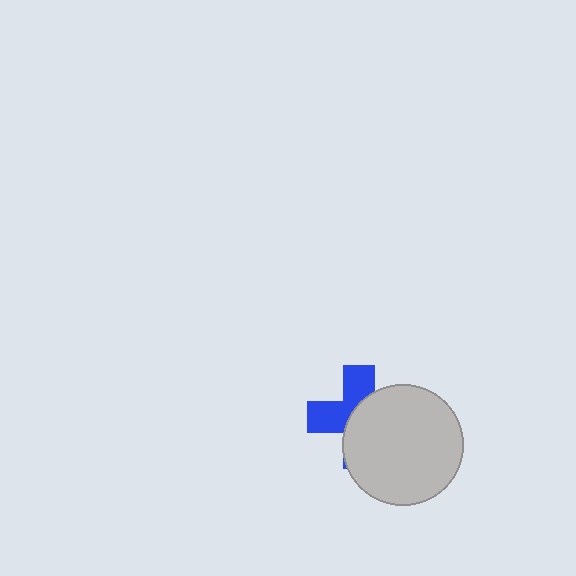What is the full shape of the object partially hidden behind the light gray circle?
The partially hidden object is a blue cross.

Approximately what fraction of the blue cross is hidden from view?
Roughly 57% of the blue cross is hidden behind the light gray circle.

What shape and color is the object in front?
The object in front is a light gray circle.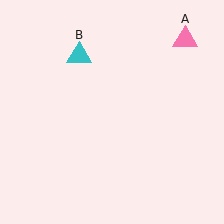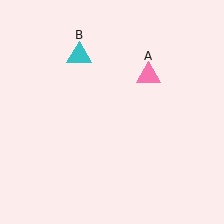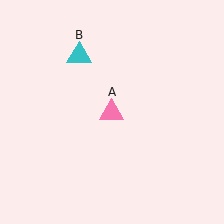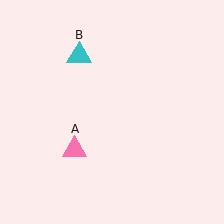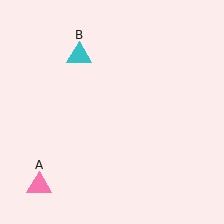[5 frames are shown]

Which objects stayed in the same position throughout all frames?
Cyan triangle (object B) remained stationary.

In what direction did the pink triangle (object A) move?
The pink triangle (object A) moved down and to the left.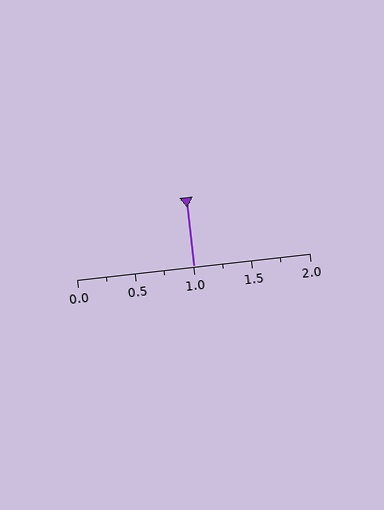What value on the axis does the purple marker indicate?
The marker indicates approximately 1.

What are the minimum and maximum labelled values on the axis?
The axis runs from 0.0 to 2.0.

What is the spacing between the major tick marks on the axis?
The major ticks are spaced 0.5 apart.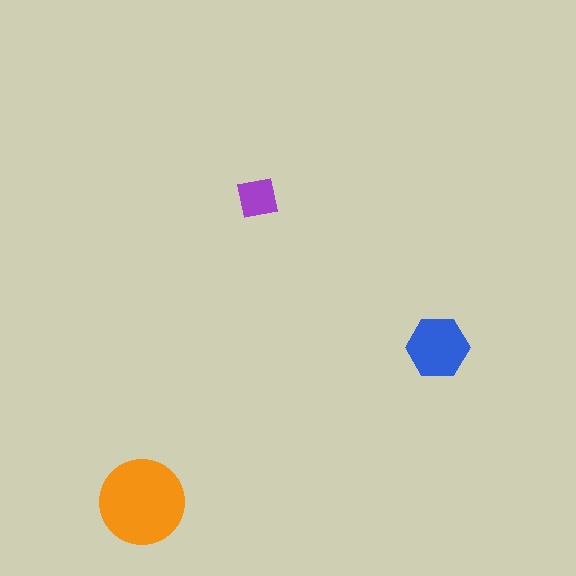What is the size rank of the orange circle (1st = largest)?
1st.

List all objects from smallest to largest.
The purple square, the blue hexagon, the orange circle.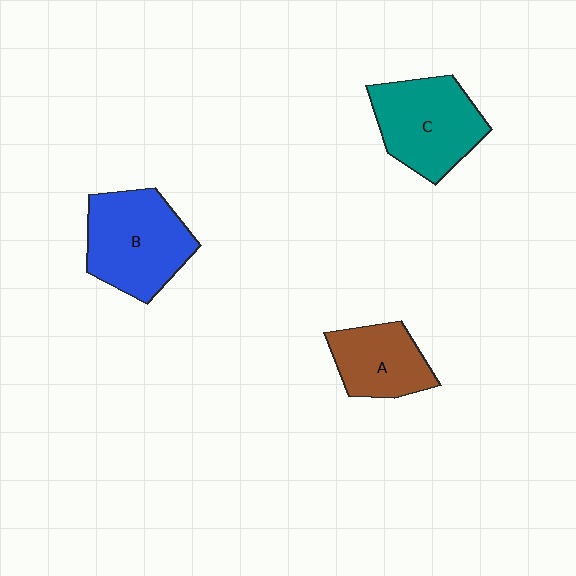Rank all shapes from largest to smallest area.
From largest to smallest: B (blue), C (teal), A (brown).